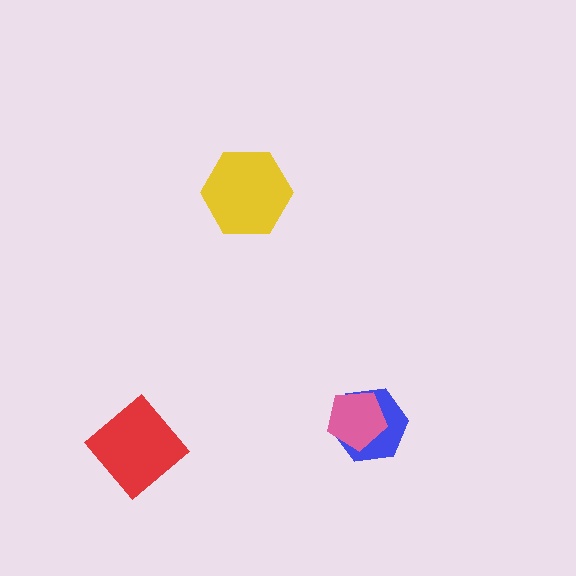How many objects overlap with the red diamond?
0 objects overlap with the red diamond.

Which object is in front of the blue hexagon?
The pink pentagon is in front of the blue hexagon.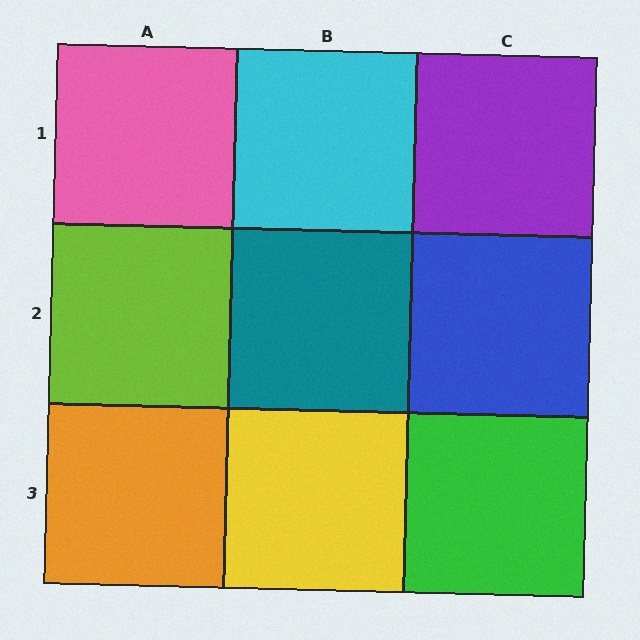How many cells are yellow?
1 cell is yellow.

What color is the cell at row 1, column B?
Cyan.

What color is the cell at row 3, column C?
Green.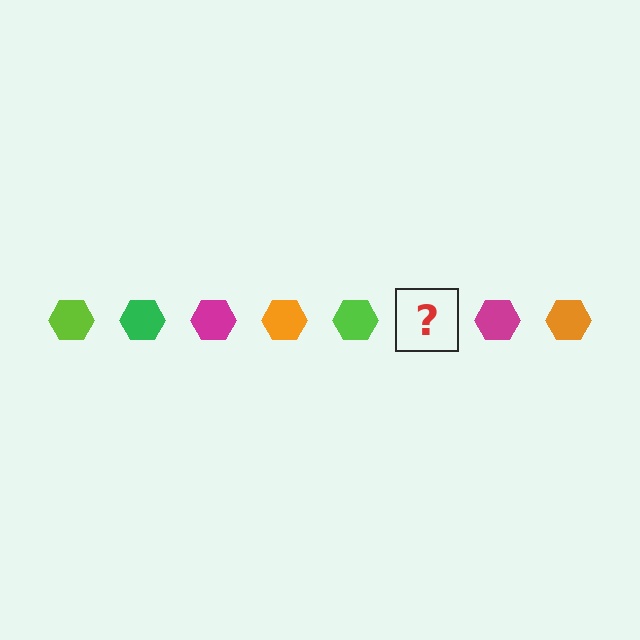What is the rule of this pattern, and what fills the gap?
The rule is that the pattern cycles through lime, green, magenta, orange hexagons. The gap should be filled with a green hexagon.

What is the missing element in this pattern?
The missing element is a green hexagon.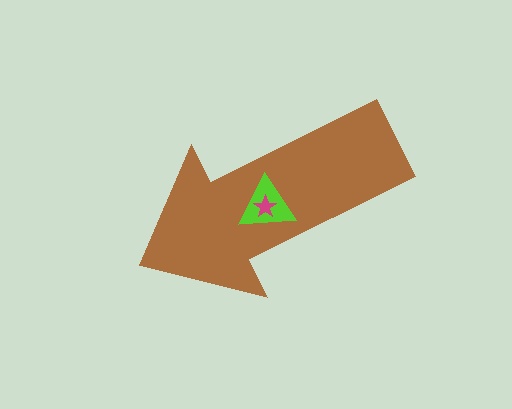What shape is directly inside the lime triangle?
The magenta star.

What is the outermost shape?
The brown arrow.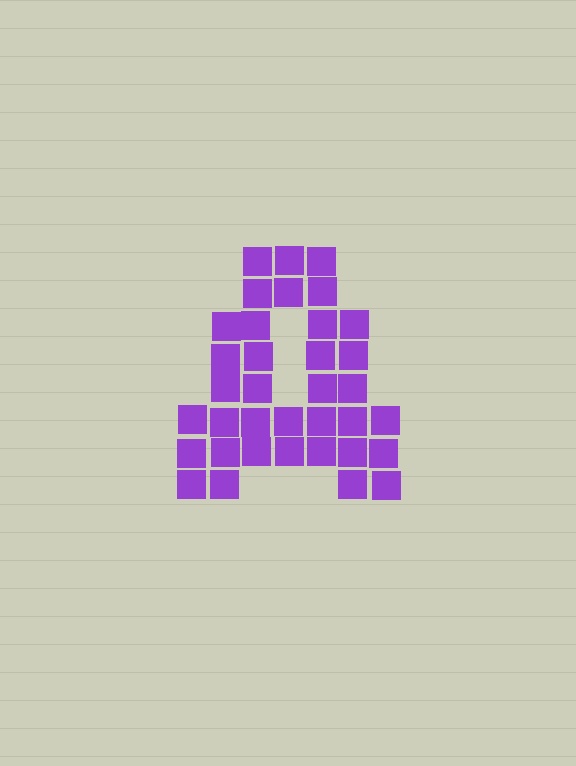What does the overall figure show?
The overall figure shows the letter A.